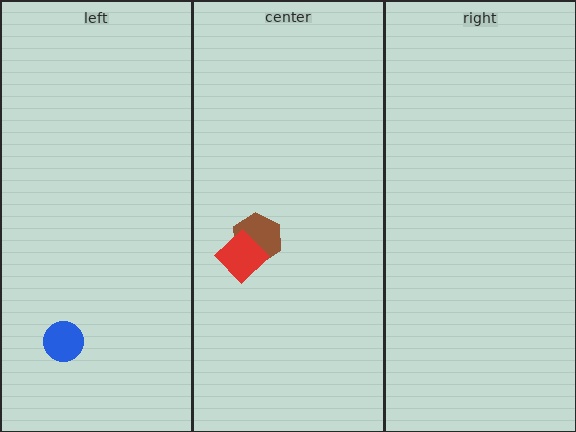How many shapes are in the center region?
2.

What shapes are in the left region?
The blue circle.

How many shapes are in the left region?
1.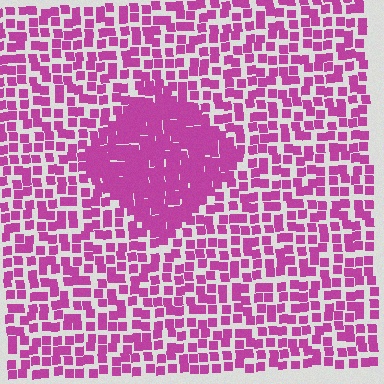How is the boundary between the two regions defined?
The boundary is defined by a change in element density (approximately 2.1x ratio). All elements are the same color, size, and shape.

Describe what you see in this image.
The image contains small magenta elements arranged at two different densities. A diamond-shaped region is visible where the elements are more densely packed than the surrounding area.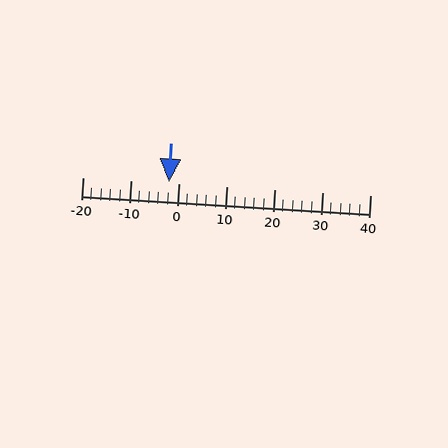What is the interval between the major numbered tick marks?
The major tick marks are spaced 10 units apart.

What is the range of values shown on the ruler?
The ruler shows values from -20 to 40.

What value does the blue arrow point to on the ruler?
The blue arrow points to approximately -2.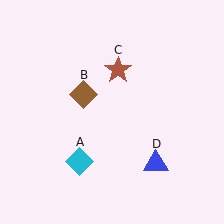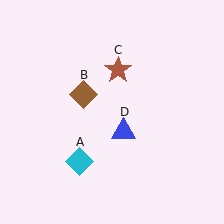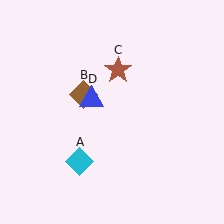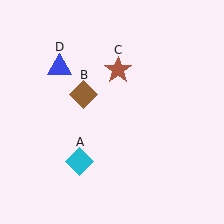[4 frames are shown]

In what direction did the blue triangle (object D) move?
The blue triangle (object D) moved up and to the left.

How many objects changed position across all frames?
1 object changed position: blue triangle (object D).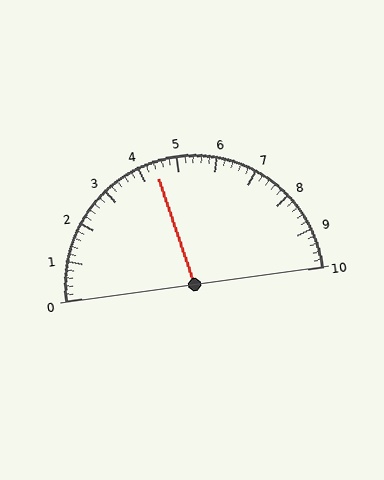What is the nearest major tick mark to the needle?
The nearest major tick mark is 4.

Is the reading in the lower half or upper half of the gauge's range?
The reading is in the lower half of the range (0 to 10).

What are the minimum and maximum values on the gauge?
The gauge ranges from 0 to 10.